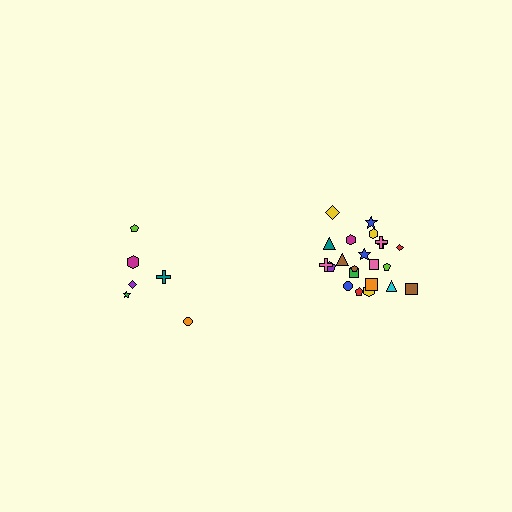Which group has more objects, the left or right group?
The right group.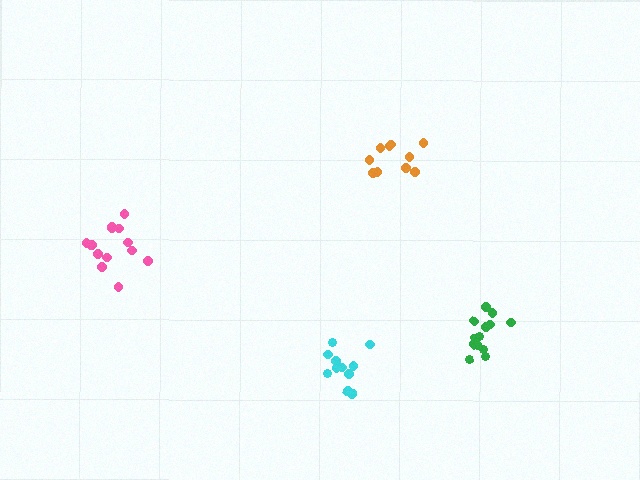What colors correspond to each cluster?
The clusters are colored: cyan, green, orange, pink.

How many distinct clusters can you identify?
There are 4 distinct clusters.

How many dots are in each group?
Group 1: 11 dots, Group 2: 13 dots, Group 3: 10 dots, Group 4: 14 dots (48 total).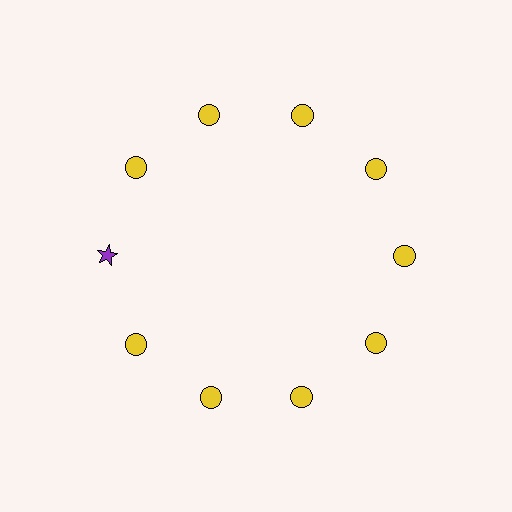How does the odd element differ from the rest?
It differs in both color (purple instead of yellow) and shape (star instead of circle).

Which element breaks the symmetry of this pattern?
The purple star at roughly the 9 o'clock position breaks the symmetry. All other shapes are yellow circles.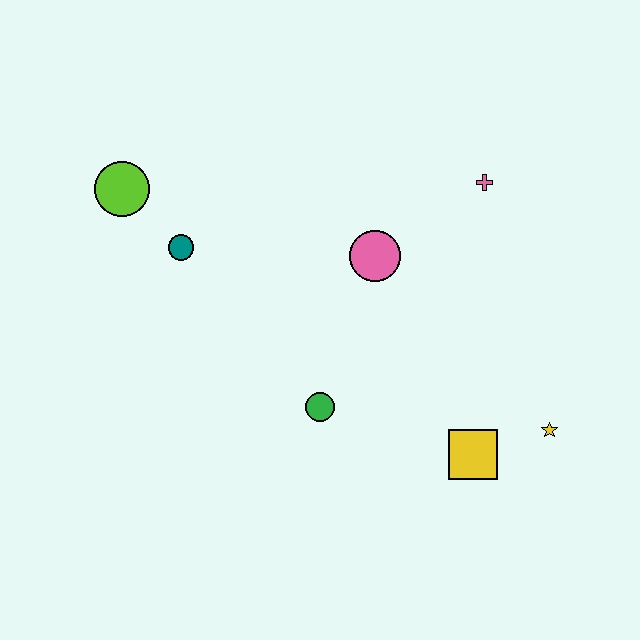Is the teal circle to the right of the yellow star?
No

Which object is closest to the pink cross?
The pink circle is closest to the pink cross.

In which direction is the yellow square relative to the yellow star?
The yellow square is to the left of the yellow star.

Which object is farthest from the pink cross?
The lime circle is farthest from the pink cross.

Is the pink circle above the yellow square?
Yes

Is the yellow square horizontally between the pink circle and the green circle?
No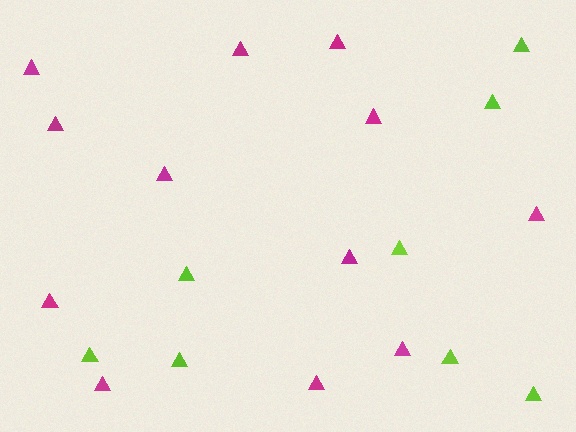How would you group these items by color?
There are 2 groups: one group of magenta triangles (12) and one group of lime triangles (8).